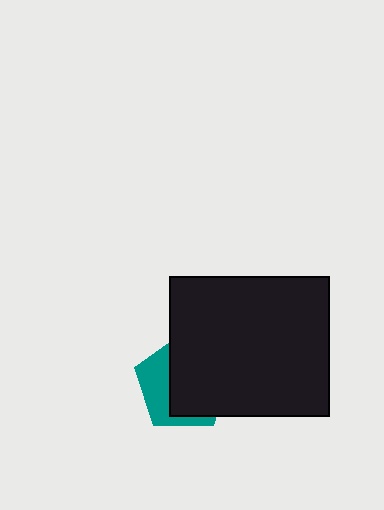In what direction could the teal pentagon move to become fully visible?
The teal pentagon could move left. That would shift it out from behind the black rectangle entirely.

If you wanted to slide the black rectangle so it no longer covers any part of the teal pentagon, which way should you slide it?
Slide it right — that is the most direct way to separate the two shapes.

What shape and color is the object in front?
The object in front is a black rectangle.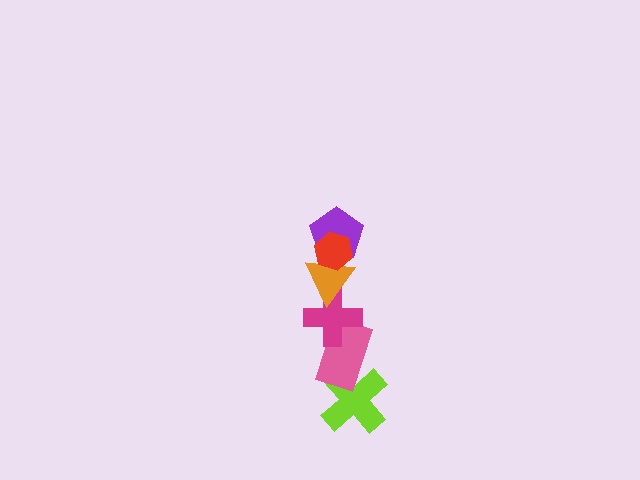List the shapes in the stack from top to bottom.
From top to bottom: the red hexagon, the purple pentagon, the orange triangle, the magenta cross, the pink rectangle, the lime cross.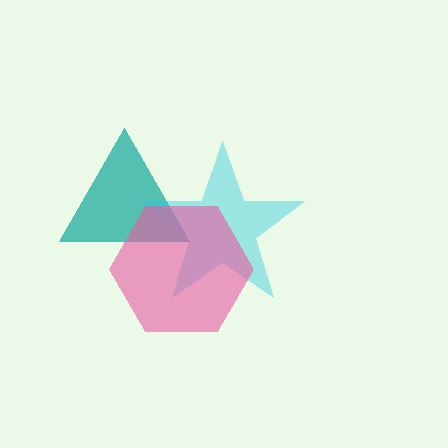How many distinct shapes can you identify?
There are 3 distinct shapes: a teal triangle, a cyan star, a pink hexagon.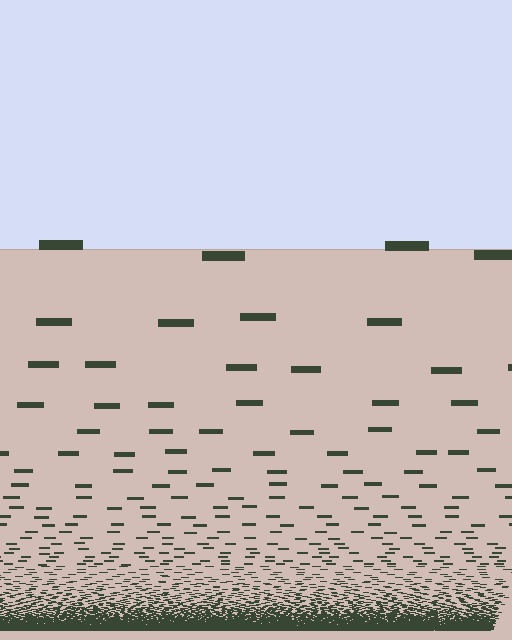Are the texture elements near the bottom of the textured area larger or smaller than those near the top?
Smaller. The gradient is inverted — elements near the bottom are smaller and denser.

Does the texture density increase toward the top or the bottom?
Density increases toward the bottom.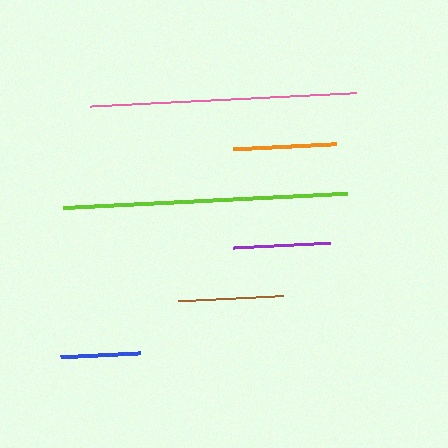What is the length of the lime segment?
The lime segment is approximately 284 pixels long.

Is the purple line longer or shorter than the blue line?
The purple line is longer than the blue line.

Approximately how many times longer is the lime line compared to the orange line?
The lime line is approximately 2.8 times the length of the orange line.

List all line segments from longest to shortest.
From longest to shortest: lime, pink, brown, orange, purple, blue.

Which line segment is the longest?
The lime line is the longest at approximately 284 pixels.